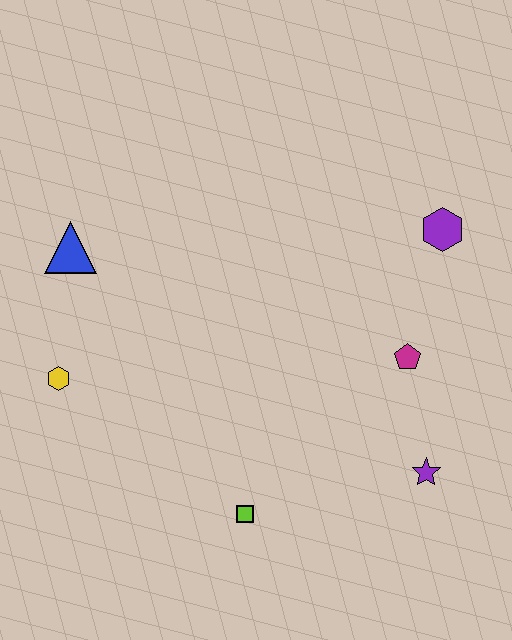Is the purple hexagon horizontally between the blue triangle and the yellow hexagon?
No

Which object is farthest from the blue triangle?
The purple star is farthest from the blue triangle.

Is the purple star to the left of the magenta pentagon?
No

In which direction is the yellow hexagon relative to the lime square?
The yellow hexagon is to the left of the lime square.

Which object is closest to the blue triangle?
The yellow hexagon is closest to the blue triangle.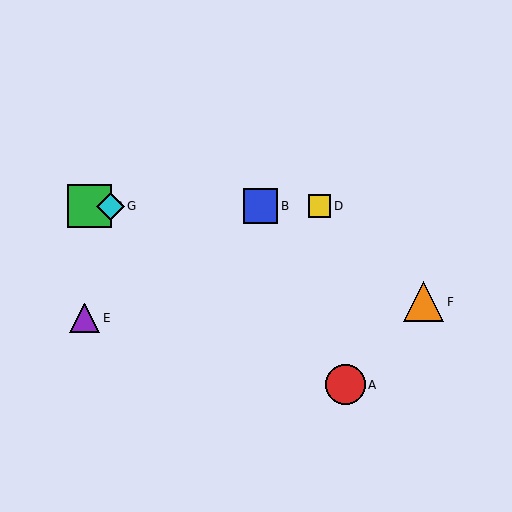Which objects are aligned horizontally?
Objects B, C, D, G are aligned horizontally.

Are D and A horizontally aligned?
No, D is at y≈206 and A is at y≈385.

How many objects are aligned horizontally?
4 objects (B, C, D, G) are aligned horizontally.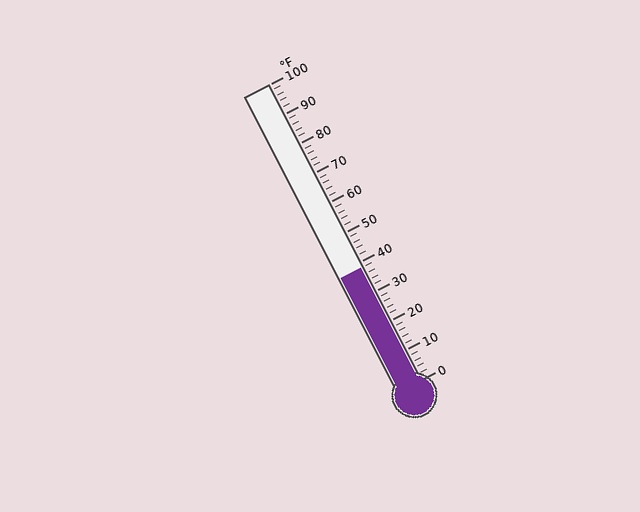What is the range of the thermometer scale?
The thermometer scale ranges from 0°F to 100°F.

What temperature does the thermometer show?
The thermometer shows approximately 38°F.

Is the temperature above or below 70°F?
The temperature is below 70°F.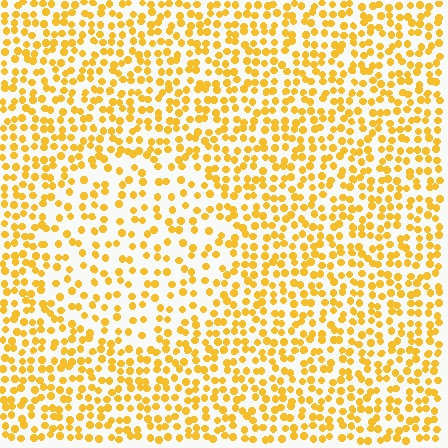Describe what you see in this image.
The image contains small yellow elements arranged at two different densities. A circle-shaped region is visible where the elements are less densely packed than the surrounding area.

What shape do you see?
I see a circle.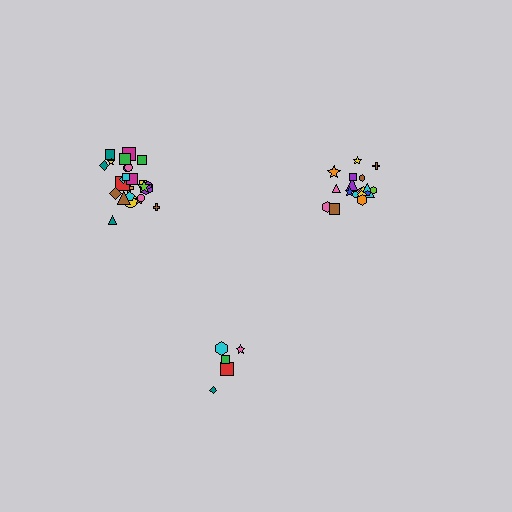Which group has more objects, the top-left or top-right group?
The top-left group.